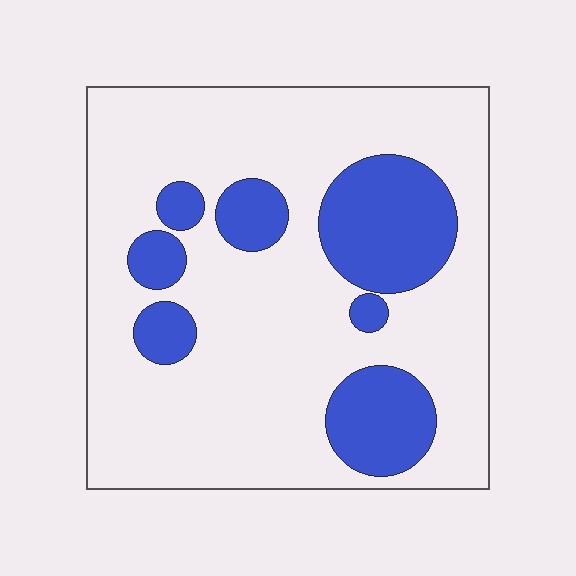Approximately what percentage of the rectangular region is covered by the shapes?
Approximately 25%.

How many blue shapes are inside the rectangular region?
7.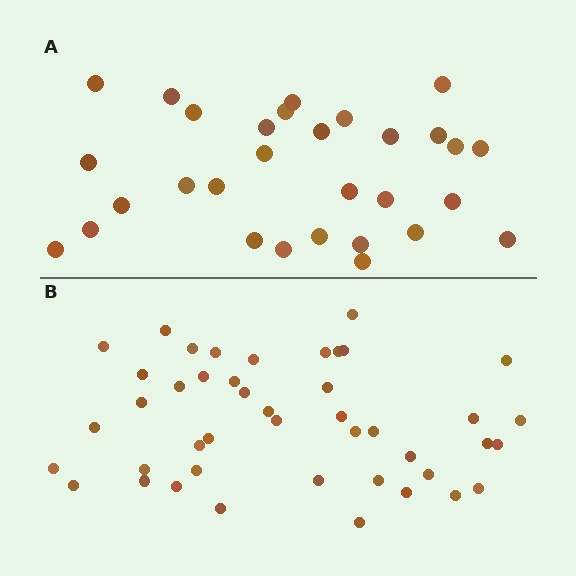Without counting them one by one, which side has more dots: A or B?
Region B (the bottom region) has more dots.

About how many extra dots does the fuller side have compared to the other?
Region B has approximately 15 more dots than region A.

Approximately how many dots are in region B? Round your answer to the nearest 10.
About 40 dots. (The exact count is 44, which rounds to 40.)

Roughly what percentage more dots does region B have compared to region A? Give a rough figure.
About 45% more.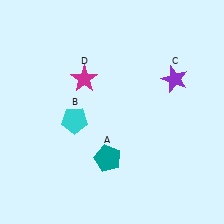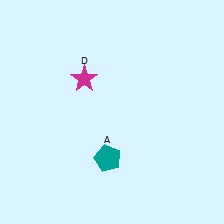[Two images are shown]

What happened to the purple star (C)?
The purple star (C) was removed in Image 2. It was in the top-right area of Image 1.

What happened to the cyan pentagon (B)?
The cyan pentagon (B) was removed in Image 2. It was in the bottom-left area of Image 1.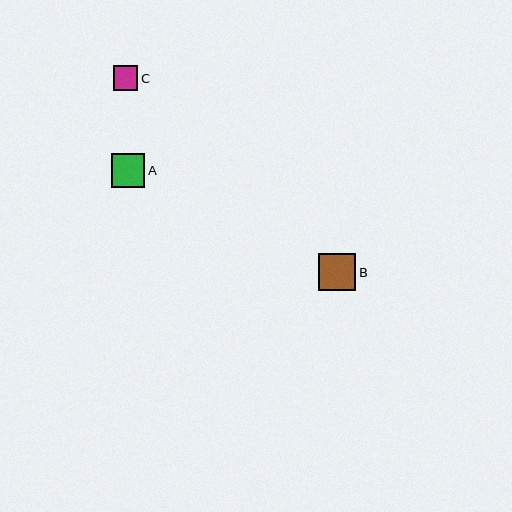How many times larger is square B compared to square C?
Square B is approximately 1.5 times the size of square C.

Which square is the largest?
Square B is the largest with a size of approximately 37 pixels.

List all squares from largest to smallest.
From largest to smallest: B, A, C.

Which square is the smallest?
Square C is the smallest with a size of approximately 24 pixels.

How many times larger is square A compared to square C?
Square A is approximately 1.4 times the size of square C.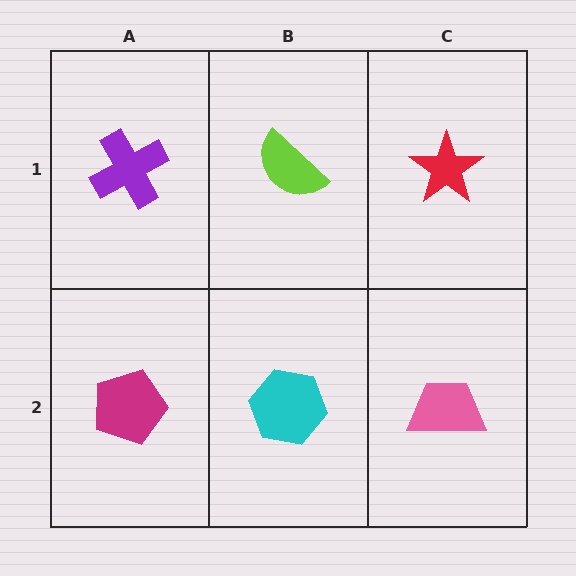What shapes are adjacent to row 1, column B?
A cyan hexagon (row 2, column B), a purple cross (row 1, column A), a red star (row 1, column C).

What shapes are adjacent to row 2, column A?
A purple cross (row 1, column A), a cyan hexagon (row 2, column B).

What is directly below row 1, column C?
A pink trapezoid.